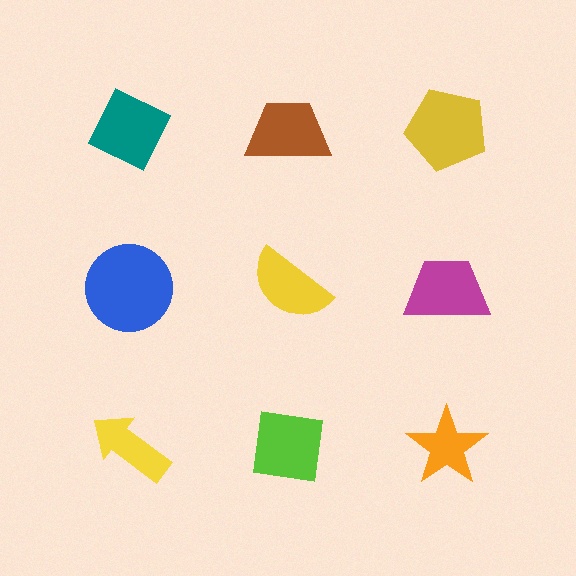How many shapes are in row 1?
3 shapes.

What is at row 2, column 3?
A magenta trapezoid.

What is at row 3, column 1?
A yellow arrow.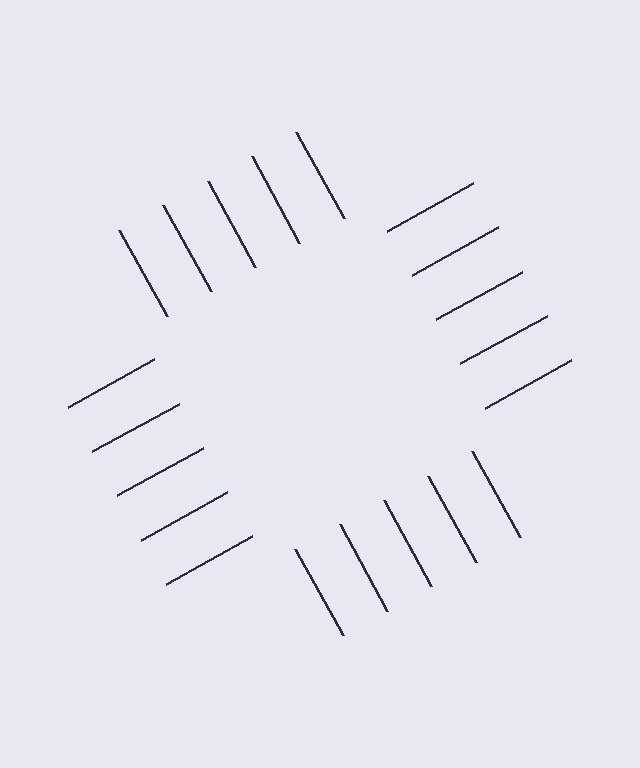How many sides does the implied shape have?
4 sides — the line-ends trace a square.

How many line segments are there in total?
20 — 5 along each of the 4 edges.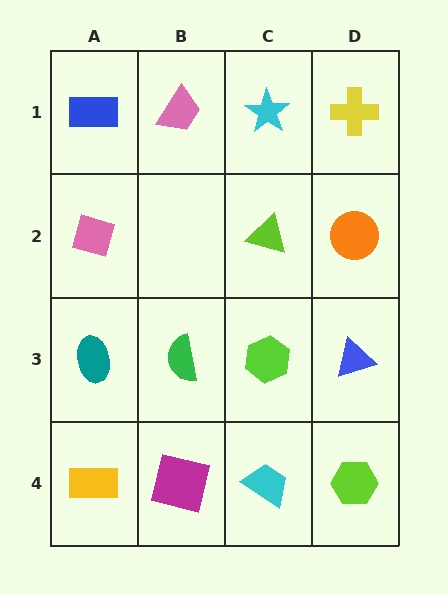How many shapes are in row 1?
4 shapes.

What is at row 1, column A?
A blue rectangle.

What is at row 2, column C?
A lime triangle.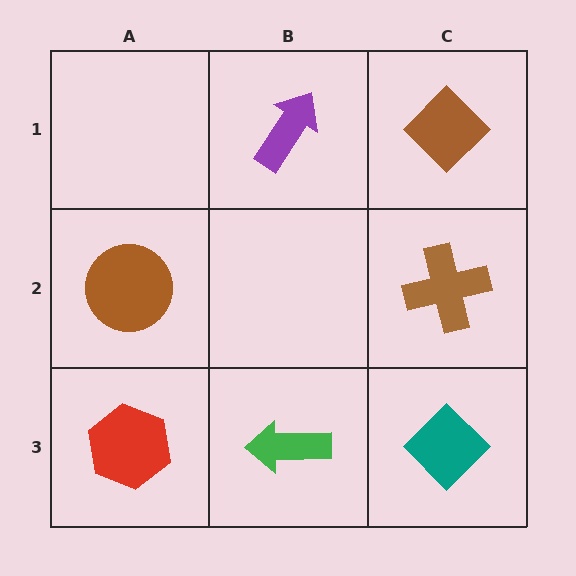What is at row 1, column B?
A purple arrow.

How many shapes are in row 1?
2 shapes.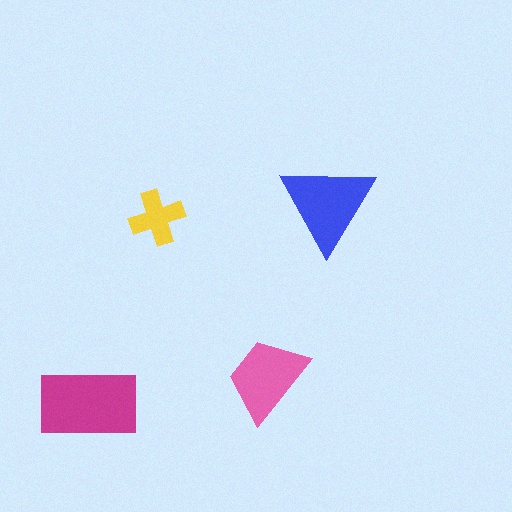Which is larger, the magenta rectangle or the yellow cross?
The magenta rectangle.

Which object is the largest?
The magenta rectangle.